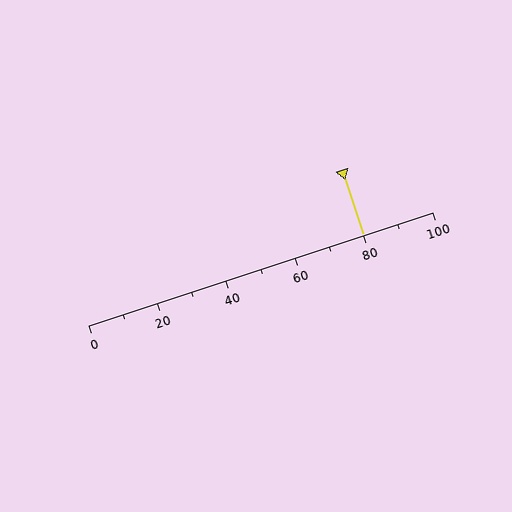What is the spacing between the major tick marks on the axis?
The major ticks are spaced 20 apart.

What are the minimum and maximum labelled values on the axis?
The axis runs from 0 to 100.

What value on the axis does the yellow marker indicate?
The marker indicates approximately 80.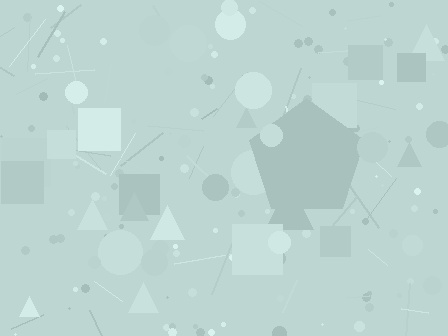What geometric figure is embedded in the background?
A pentagon is embedded in the background.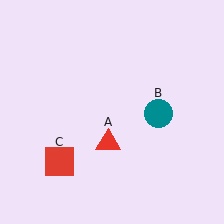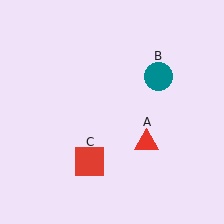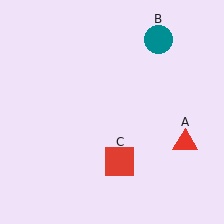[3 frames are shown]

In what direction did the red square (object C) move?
The red square (object C) moved right.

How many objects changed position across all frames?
3 objects changed position: red triangle (object A), teal circle (object B), red square (object C).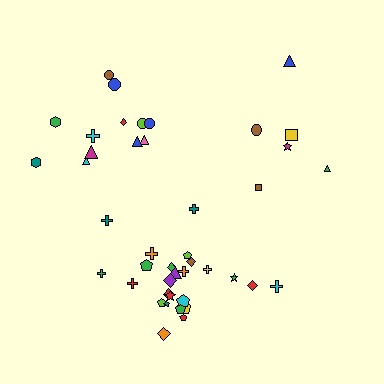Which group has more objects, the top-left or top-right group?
The top-left group.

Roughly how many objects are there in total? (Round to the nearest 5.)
Roughly 45 objects in total.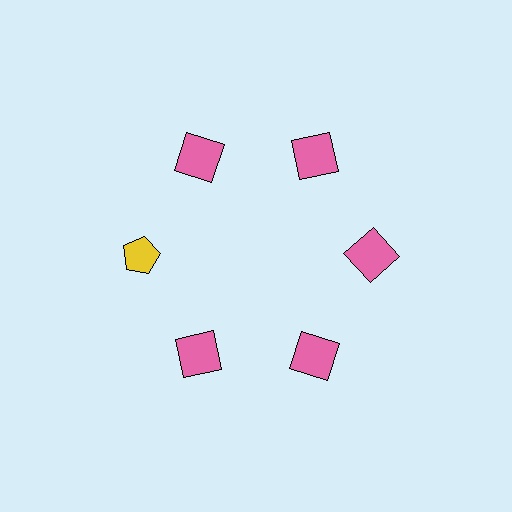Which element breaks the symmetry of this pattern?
The yellow pentagon at roughly the 9 o'clock position breaks the symmetry. All other shapes are pink squares.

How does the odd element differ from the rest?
It differs in both color (yellow instead of pink) and shape (pentagon instead of square).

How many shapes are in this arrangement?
There are 6 shapes arranged in a ring pattern.